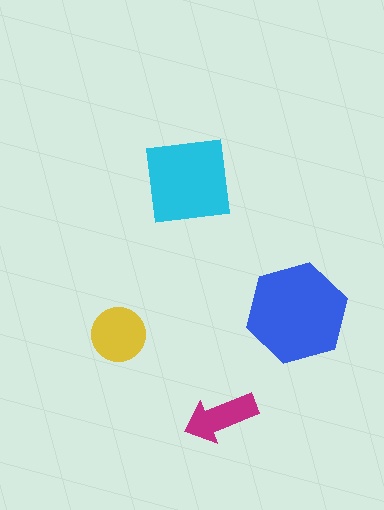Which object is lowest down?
The magenta arrow is bottommost.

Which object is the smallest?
The magenta arrow.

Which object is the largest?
The blue hexagon.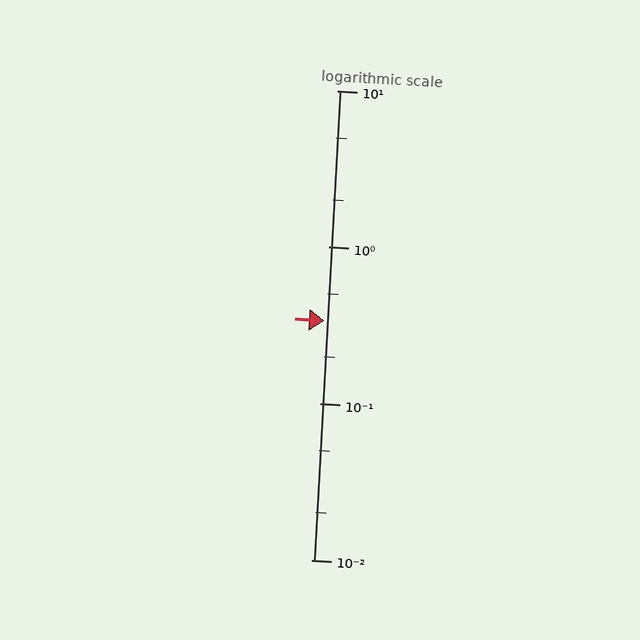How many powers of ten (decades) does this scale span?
The scale spans 3 decades, from 0.01 to 10.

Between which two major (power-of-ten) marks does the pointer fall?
The pointer is between 0.1 and 1.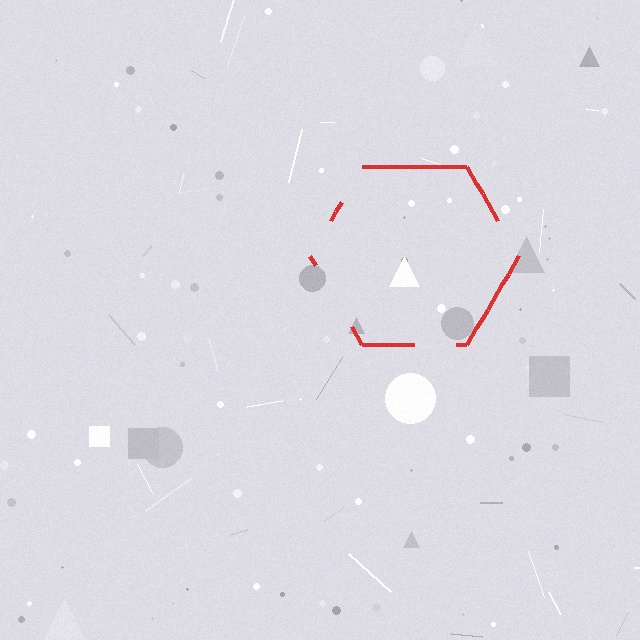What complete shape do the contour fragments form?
The contour fragments form a hexagon.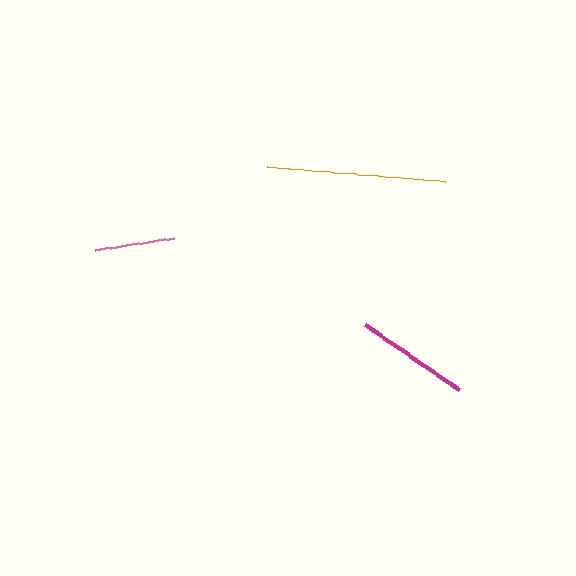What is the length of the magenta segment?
The magenta segment is approximately 116 pixels long.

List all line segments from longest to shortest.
From longest to shortest: orange, magenta, pink.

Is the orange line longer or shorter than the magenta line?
The orange line is longer than the magenta line.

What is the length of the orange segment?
The orange segment is approximately 178 pixels long.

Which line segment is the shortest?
The pink line is the shortest at approximately 79 pixels.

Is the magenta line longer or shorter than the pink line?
The magenta line is longer than the pink line.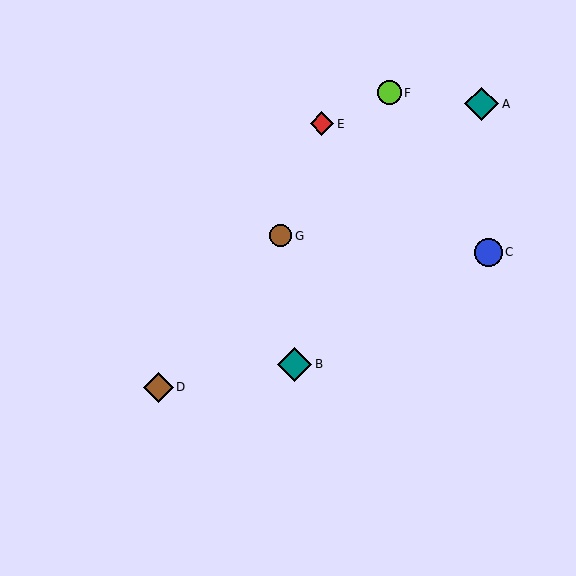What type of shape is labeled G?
Shape G is a brown circle.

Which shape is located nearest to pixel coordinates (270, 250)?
The brown circle (labeled G) at (281, 236) is nearest to that location.